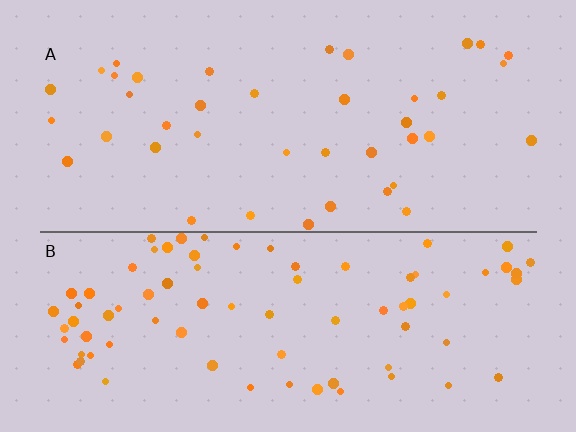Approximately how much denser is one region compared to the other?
Approximately 2.0× — region B over region A.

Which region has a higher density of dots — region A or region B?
B (the bottom).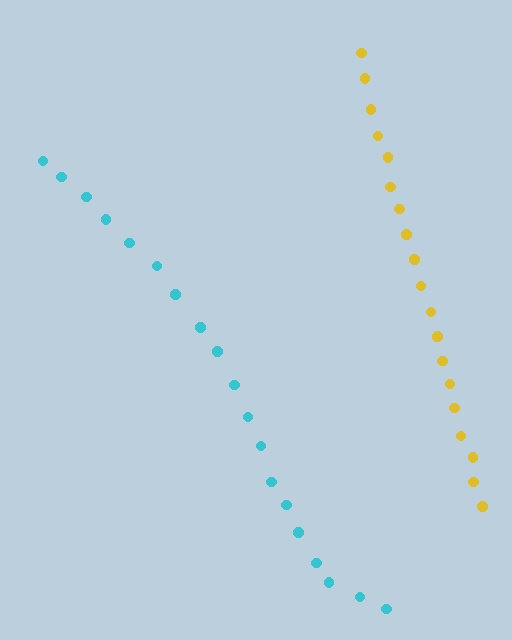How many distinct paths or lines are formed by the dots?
There are 2 distinct paths.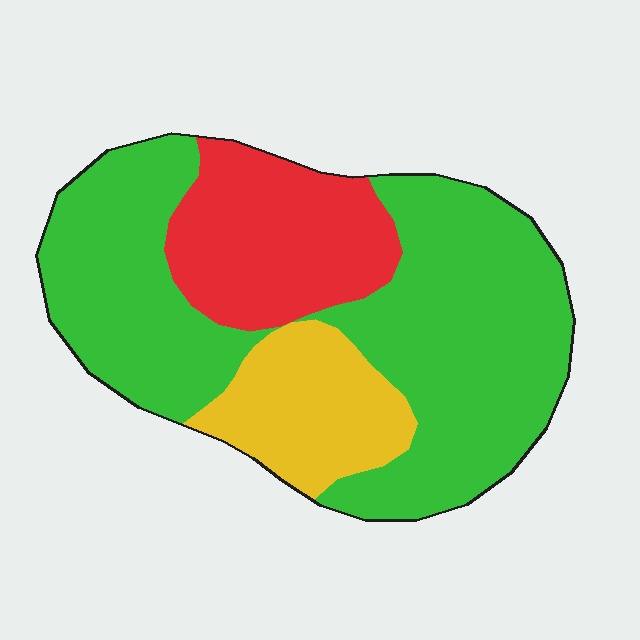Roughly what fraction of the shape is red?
Red takes up about one fifth (1/5) of the shape.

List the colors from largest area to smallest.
From largest to smallest: green, red, yellow.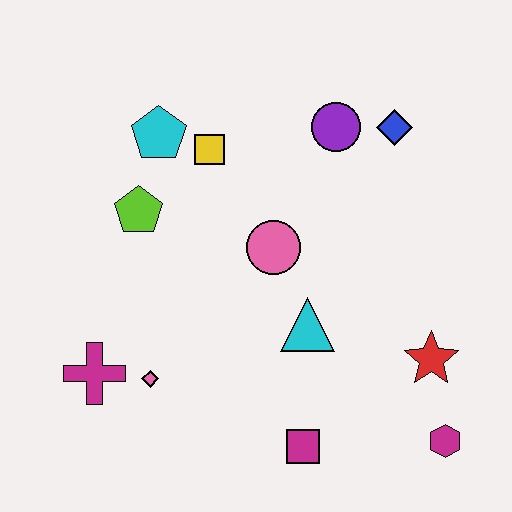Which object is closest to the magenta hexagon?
The red star is closest to the magenta hexagon.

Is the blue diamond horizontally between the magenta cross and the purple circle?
No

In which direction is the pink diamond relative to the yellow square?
The pink diamond is below the yellow square.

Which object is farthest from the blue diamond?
The magenta cross is farthest from the blue diamond.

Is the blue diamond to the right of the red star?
No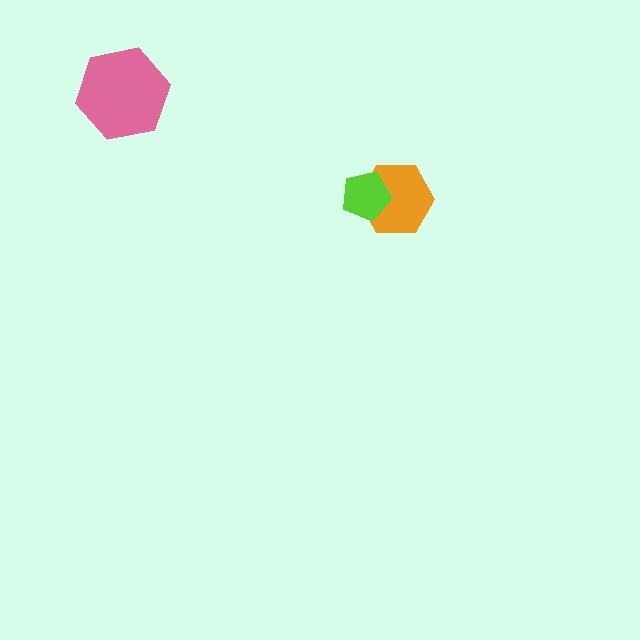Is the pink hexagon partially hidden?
No, no other shape covers it.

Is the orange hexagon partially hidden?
Yes, it is partially covered by another shape.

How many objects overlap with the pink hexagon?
0 objects overlap with the pink hexagon.